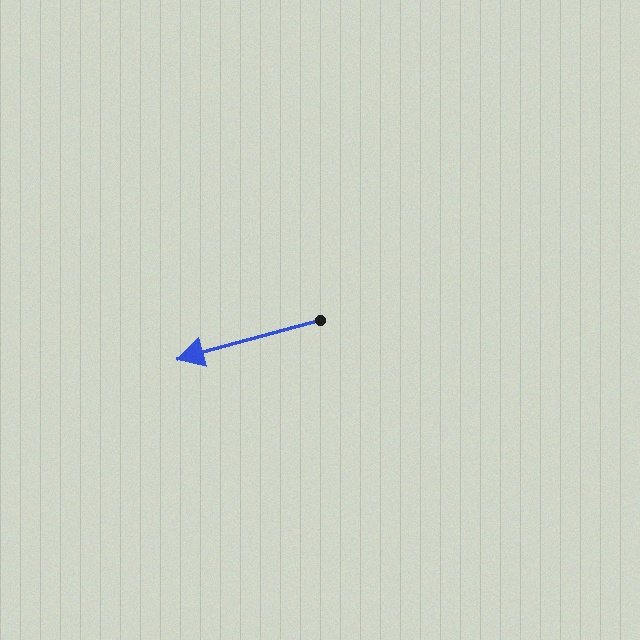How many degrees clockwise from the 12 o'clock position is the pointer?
Approximately 255 degrees.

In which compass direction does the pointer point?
West.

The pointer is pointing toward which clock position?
Roughly 8 o'clock.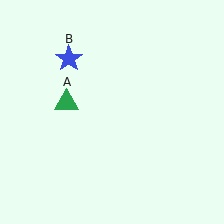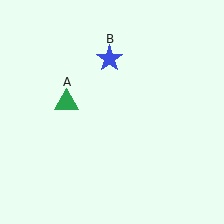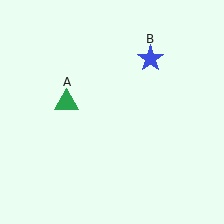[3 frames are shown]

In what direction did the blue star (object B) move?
The blue star (object B) moved right.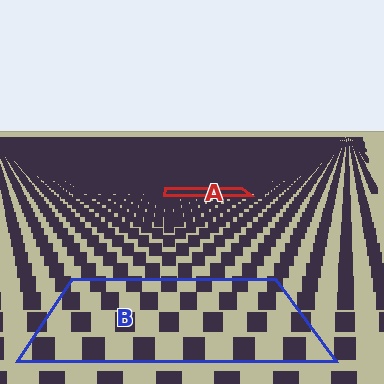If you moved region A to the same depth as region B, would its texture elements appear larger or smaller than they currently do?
They would appear larger. At a closer depth, the same texture elements are projected at a bigger on-screen size.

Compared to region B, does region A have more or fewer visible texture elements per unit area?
Region A has more texture elements per unit area — they are packed more densely because it is farther away.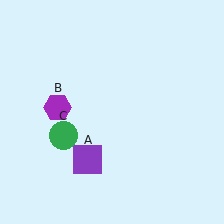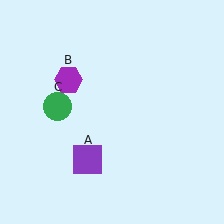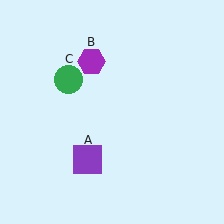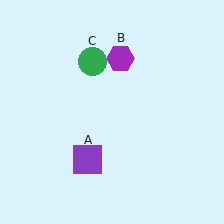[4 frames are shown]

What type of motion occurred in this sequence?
The purple hexagon (object B), green circle (object C) rotated clockwise around the center of the scene.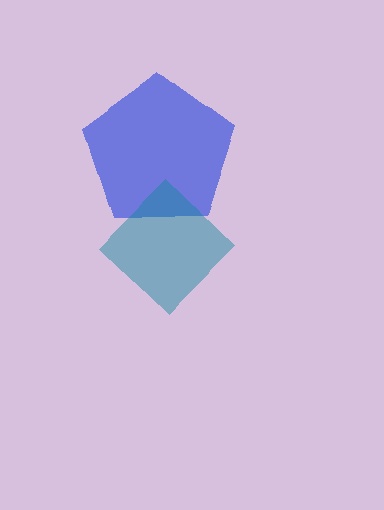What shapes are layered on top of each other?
The layered shapes are: a blue pentagon, a teal diamond.